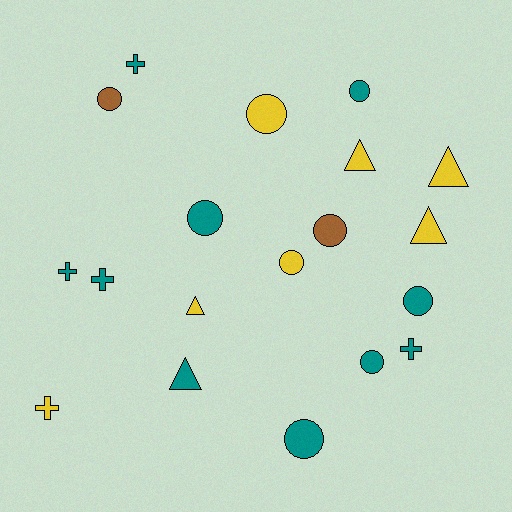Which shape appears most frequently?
Circle, with 9 objects.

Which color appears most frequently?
Teal, with 10 objects.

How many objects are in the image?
There are 19 objects.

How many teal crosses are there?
There are 4 teal crosses.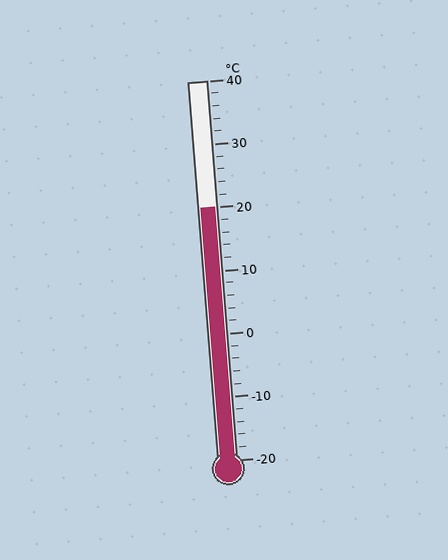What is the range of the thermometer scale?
The thermometer scale ranges from -20°C to 40°C.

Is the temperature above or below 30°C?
The temperature is below 30°C.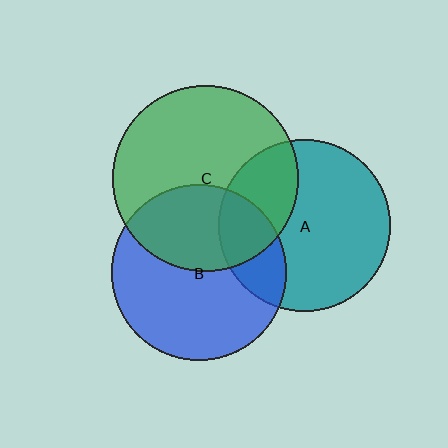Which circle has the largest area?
Circle C (green).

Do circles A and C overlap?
Yes.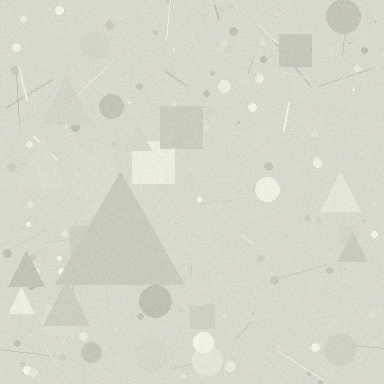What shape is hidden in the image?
A triangle is hidden in the image.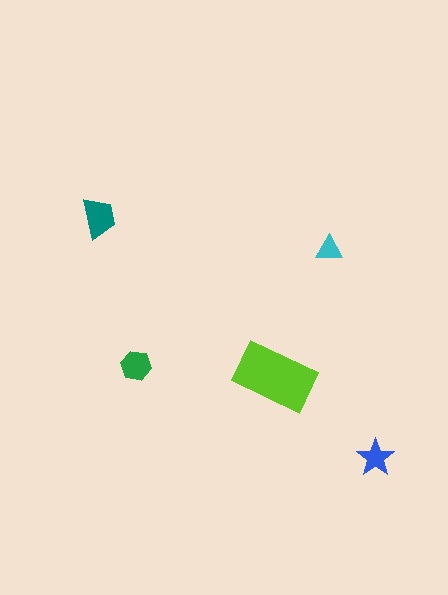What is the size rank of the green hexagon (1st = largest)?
3rd.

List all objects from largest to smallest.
The lime rectangle, the teal trapezoid, the green hexagon, the blue star, the cyan triangle.